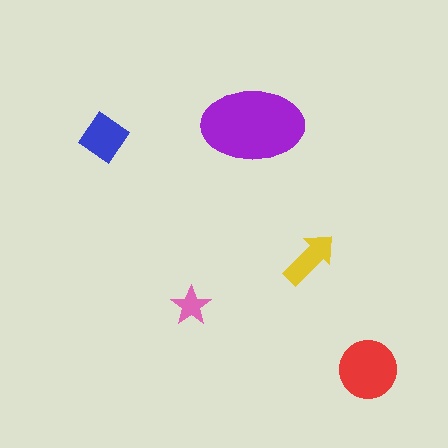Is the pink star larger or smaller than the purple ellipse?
Smaller.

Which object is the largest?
The purple ellipse.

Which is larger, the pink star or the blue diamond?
The blue diamond.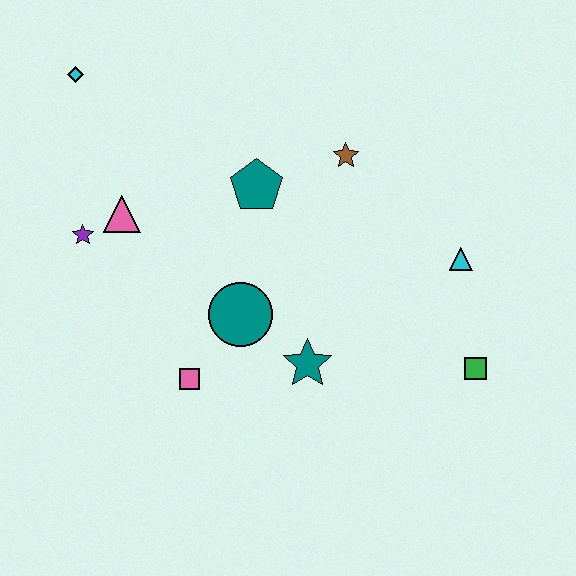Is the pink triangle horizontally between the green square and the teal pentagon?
No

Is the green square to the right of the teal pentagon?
Yes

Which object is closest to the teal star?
The teal circle is closest to the teal star.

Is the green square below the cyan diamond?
Yes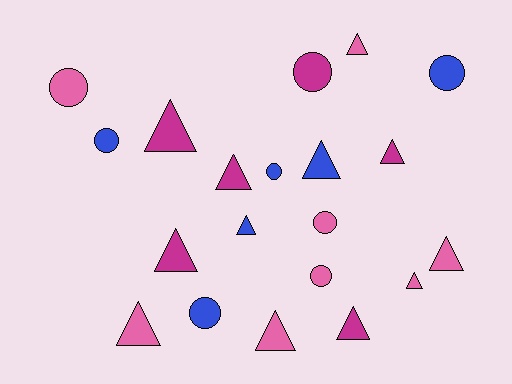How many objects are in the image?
There are 20 objects.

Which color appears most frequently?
Pink, with 8 objects.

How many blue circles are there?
There are 4 blue circles.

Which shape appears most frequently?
Triangle, with 12 objects.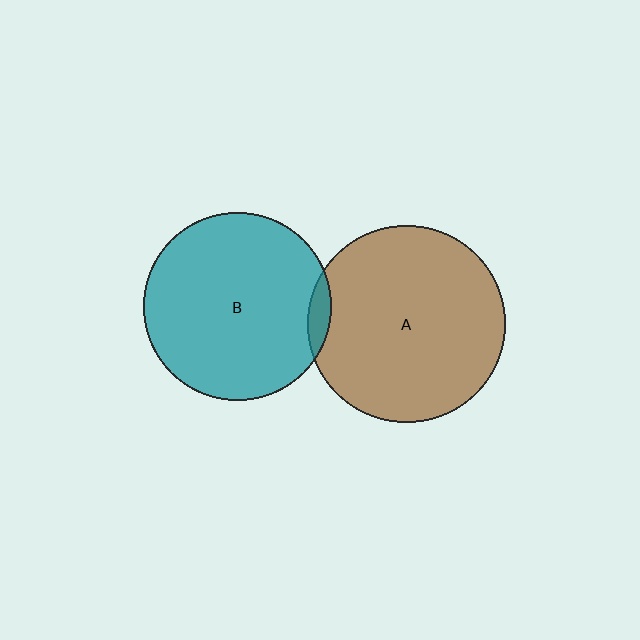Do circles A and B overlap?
Yes.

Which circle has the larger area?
Circle A (brown).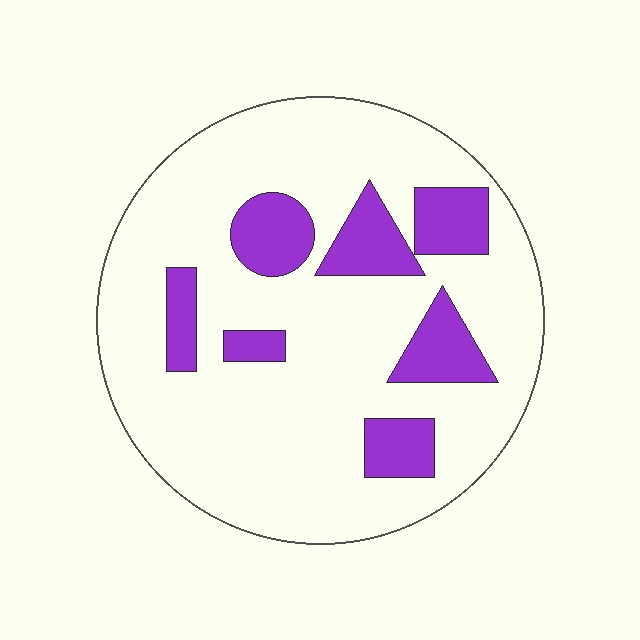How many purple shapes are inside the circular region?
7.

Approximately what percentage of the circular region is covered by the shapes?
Approximately 20%.